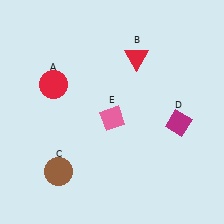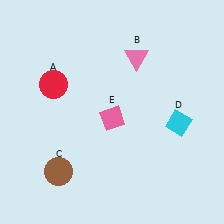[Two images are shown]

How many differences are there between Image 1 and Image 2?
There are 2 differences between the two images.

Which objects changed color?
B changed from red to pink. D changed from magenta to cyan.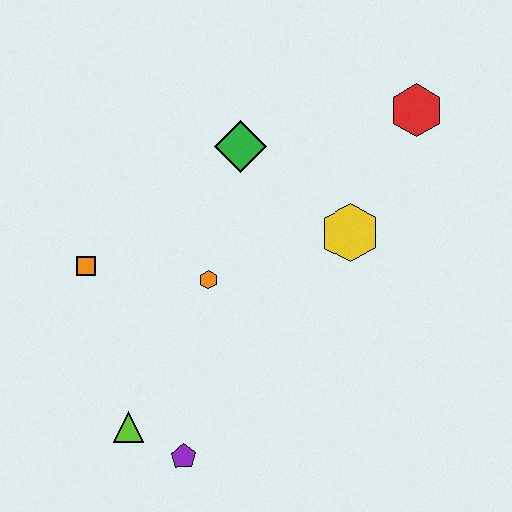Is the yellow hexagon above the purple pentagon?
Yes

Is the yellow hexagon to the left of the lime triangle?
No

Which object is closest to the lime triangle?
The purple pentagon is closest to the lime triangle.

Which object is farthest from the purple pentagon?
The red hexagon is farthest from the purple pentagon.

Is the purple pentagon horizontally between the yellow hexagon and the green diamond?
No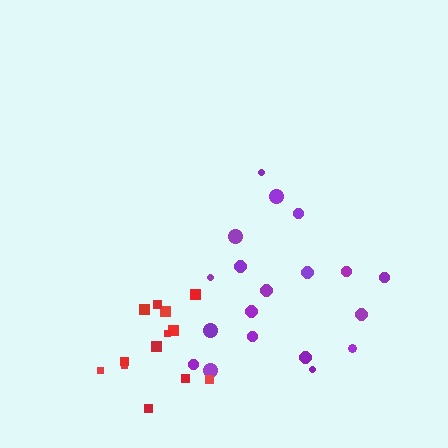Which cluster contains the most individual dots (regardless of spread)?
Purple (19).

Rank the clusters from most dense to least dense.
red, purple.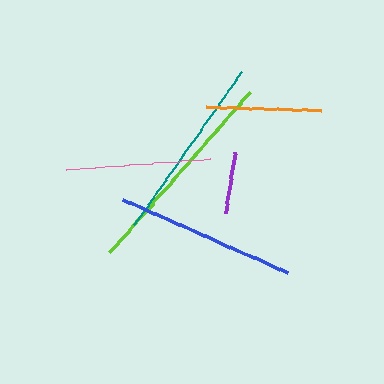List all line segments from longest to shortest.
From longest to shortest: lime, teal, blue, pink, orange, purple.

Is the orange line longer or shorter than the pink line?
The pink line is longer than the orange line.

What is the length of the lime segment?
The lime segment is approximately 214 pixels long.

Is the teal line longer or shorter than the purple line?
The teal line is longer than the purple line.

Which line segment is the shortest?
The purple line is the shortest at approximately 61 pixels.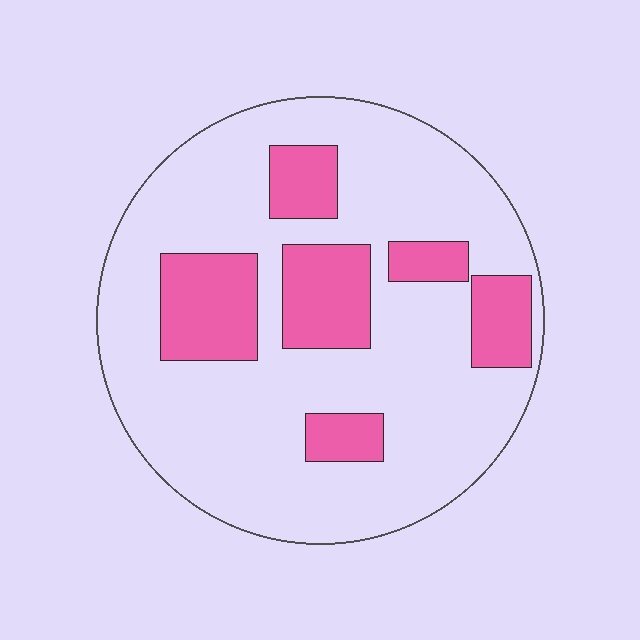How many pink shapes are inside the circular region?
6.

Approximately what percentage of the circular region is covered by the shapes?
Approximately 25%.